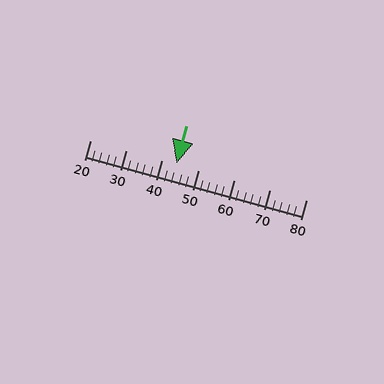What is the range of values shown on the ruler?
The ruler shows values from 20 to 80.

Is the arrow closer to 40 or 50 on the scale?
The arrow is closer to 40.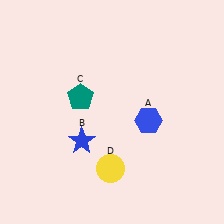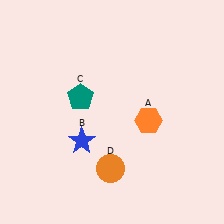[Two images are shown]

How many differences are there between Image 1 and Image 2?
There are 2 differences between the two images.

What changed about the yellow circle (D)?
In Image 1, D is yellow. In Image 2, it changed to orange.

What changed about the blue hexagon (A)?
In Image 1, A is blue. In Image 2, it changed to orange.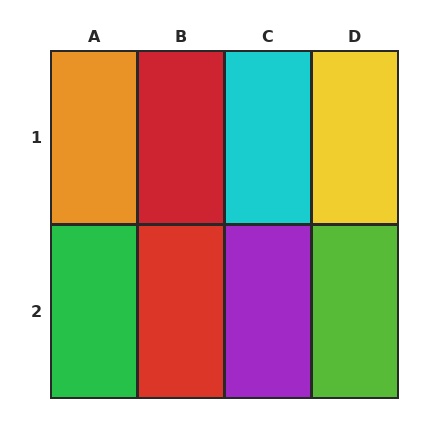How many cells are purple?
1 cell is purple.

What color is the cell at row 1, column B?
Red.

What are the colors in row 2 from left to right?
Green, red, purple, lime.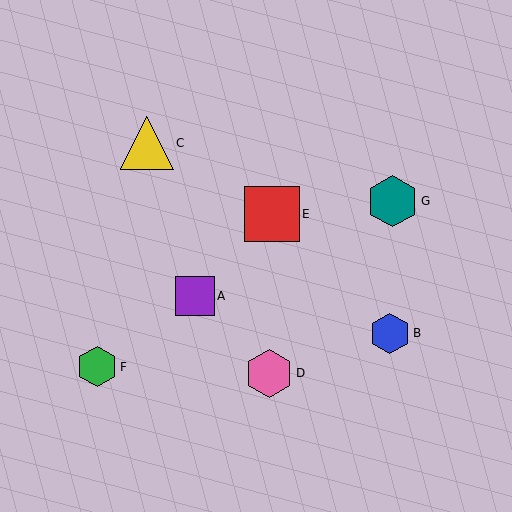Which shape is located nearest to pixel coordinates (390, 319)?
The blue hexagon (labeled B) at (390, 333) is nearest to that location.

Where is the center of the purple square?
The center of the purple square is at (195, 296).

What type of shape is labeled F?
Shape F is a green hexagon.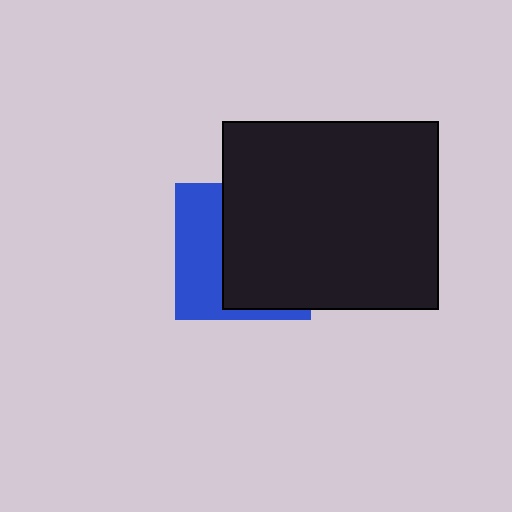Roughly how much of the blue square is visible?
A small part of it is visible (roughly 39%).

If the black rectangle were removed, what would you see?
You would see the complete blue square.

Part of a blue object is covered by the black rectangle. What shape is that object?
It is a square.